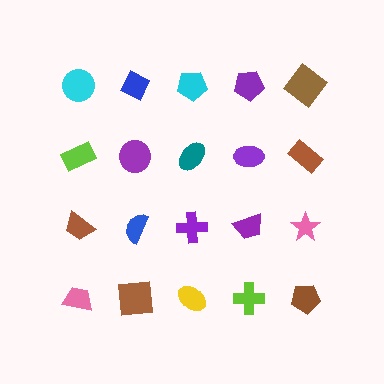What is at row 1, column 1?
A cyan circle.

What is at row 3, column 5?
A pink star.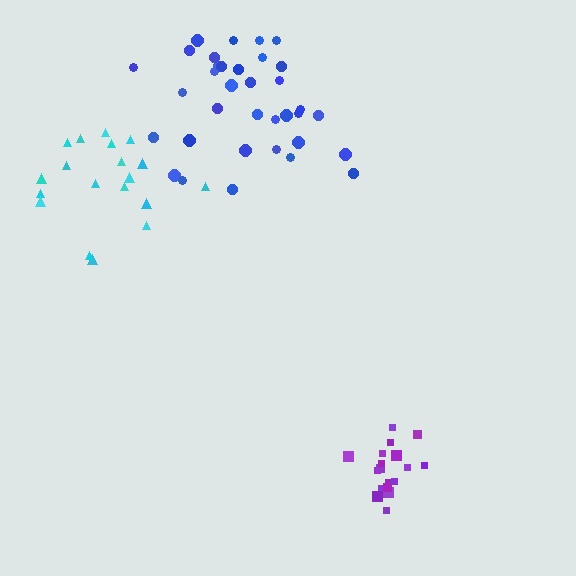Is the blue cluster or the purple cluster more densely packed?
Purple.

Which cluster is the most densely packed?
Purple.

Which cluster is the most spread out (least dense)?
Cyan.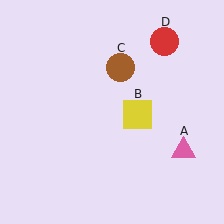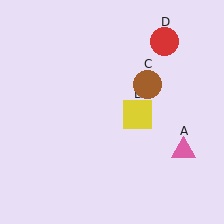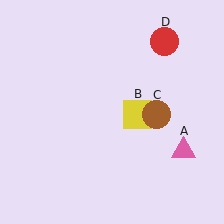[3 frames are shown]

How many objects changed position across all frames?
1 object changed position: brown circle (object C).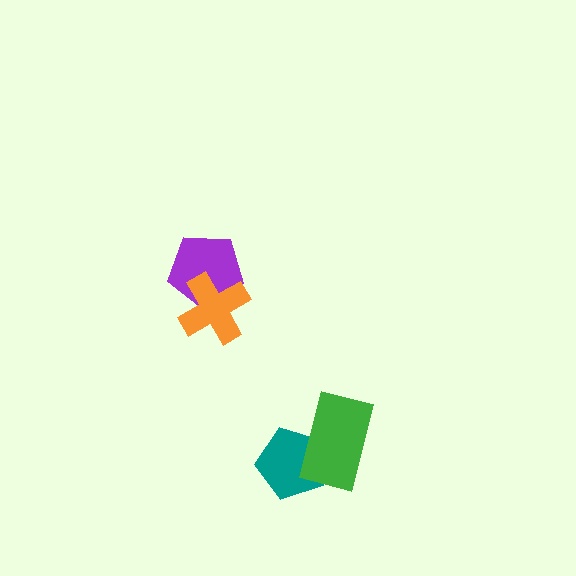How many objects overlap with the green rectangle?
1 object overlaps with the green rectangle.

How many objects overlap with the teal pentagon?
1 object overlaps with the teal pentagon.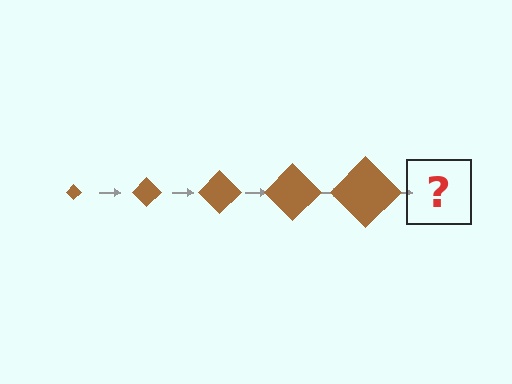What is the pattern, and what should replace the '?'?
The pattern is that the diamond gets progressively larger each step. The '?' should be a brown diamond, larger than the previous one.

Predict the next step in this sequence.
The next step is a brown diamond, larger than the previous one.